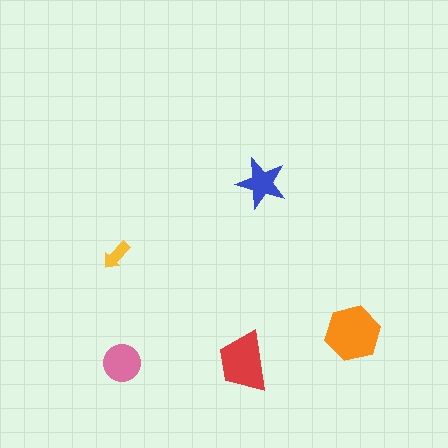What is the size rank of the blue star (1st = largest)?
4th.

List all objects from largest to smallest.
The orange hexagon, the red trapezoid, the pink circle, the blue star, the yellow arrow.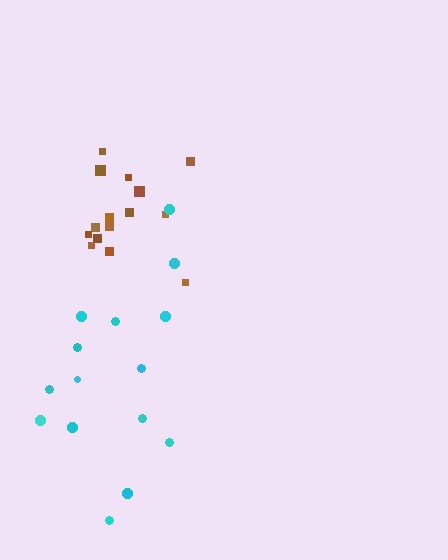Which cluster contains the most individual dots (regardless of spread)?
Brown (15).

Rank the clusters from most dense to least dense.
brown, cyan.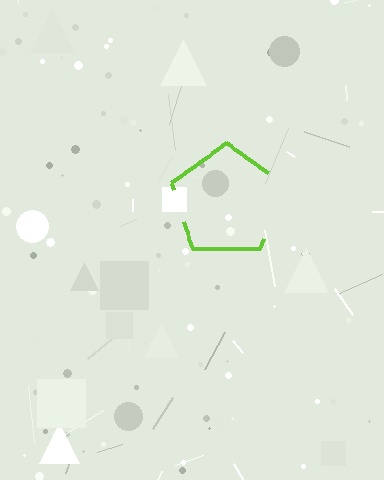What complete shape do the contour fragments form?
The contour fragments form a pentagon.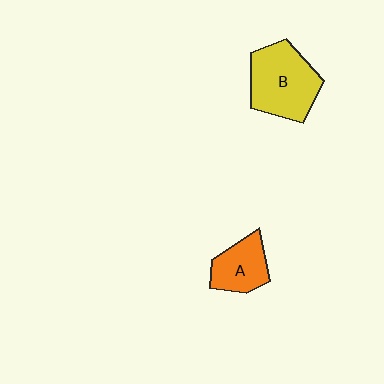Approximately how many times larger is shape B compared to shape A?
Approximately 1.7 times.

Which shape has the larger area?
Shape B (yellow).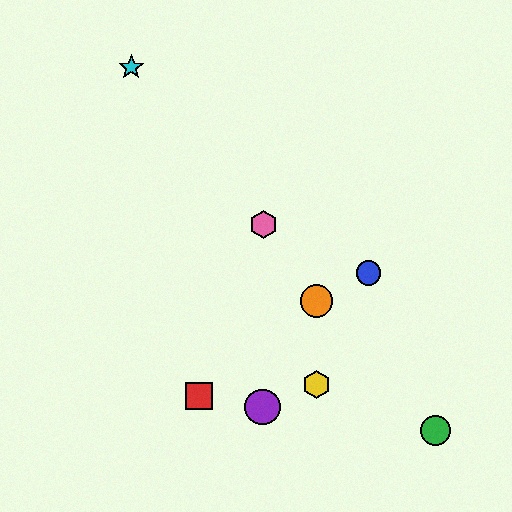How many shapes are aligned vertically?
2 shapes (the yellow hexagon, the orange circle) are aligned vertically.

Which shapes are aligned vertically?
The yellow hexagon, the orange circle are aligned vertically.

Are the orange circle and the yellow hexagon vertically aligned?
Yes, both are at x≈317.